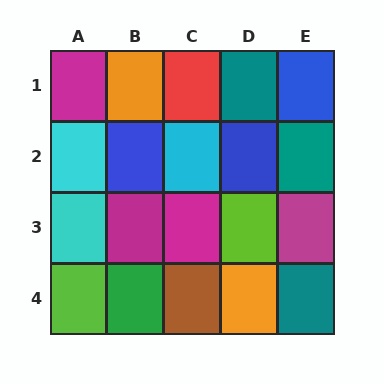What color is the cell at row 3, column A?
Cyan.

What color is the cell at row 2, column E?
Teal.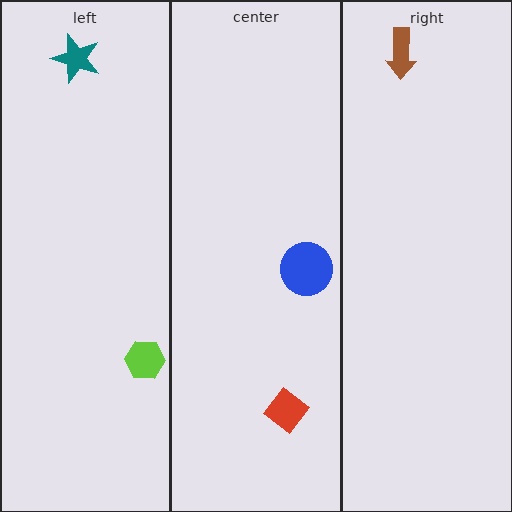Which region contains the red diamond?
The center region.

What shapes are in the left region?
The lime hexagon, the teal star.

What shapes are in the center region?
The blue circle, the red diamond.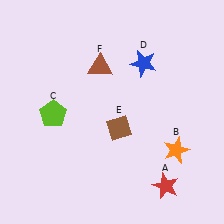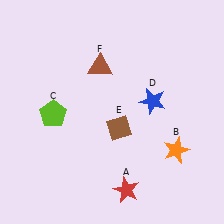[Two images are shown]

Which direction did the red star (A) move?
The red star (A) moved left.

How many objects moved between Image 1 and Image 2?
2 objects moved between the two images.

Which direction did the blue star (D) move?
The blue star (D) moved down.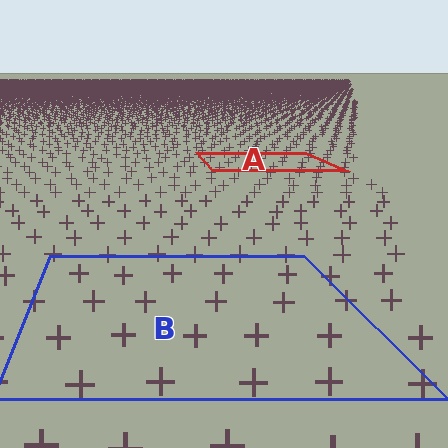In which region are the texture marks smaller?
The texture marks are smaller in region A, because it is farther away.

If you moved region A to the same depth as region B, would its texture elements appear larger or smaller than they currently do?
They would appear larger. At a closer depth, the same texture elements are projected at a bigger on-screen size.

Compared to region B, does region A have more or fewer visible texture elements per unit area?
Region A has more texture elements per unit area — they are packed more densely because it is farther away.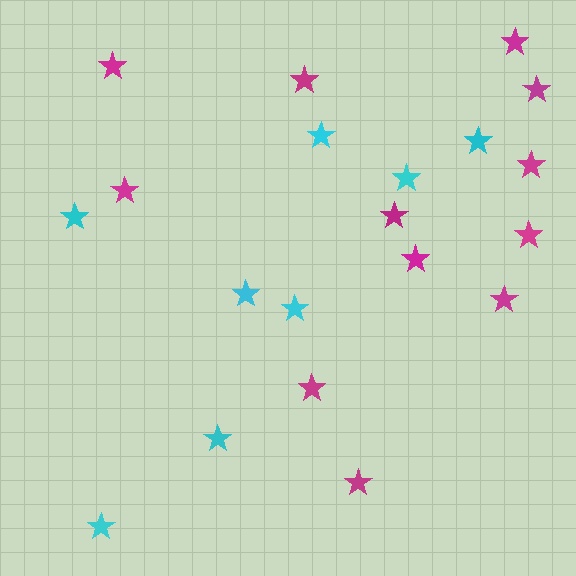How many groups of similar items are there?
There are 2 groups: one group of cyan stars (8) and one group of magenta stars (12).